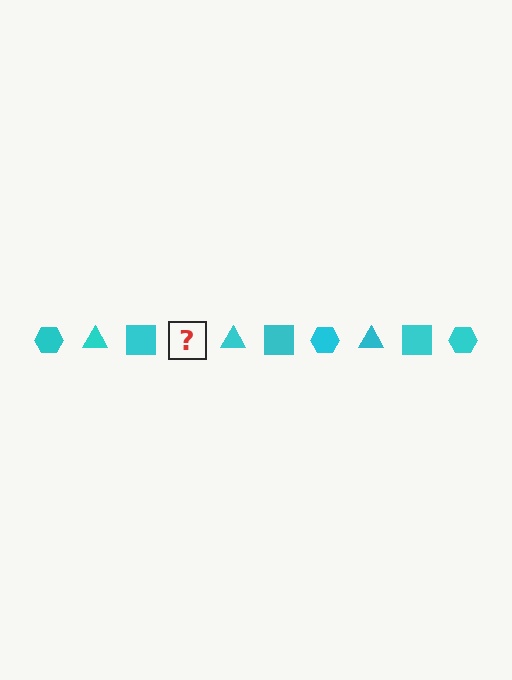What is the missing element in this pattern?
The missing element is a cyan hexagon.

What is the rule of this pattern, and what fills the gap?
The rule is that the pattern cycles through hexagon, triangle, square shapes in cyan. The gap should be filled with a cyan hexagon.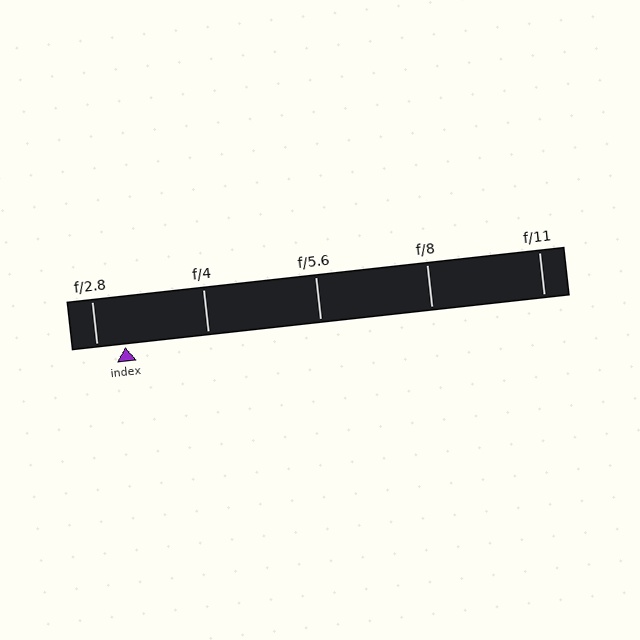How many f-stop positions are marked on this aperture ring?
There are 5 f-stop positions marked.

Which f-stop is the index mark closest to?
The index mark is closest to f/2.8.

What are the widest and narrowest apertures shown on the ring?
The widest aperture shown is f/2.8 and the narrowest is f/11.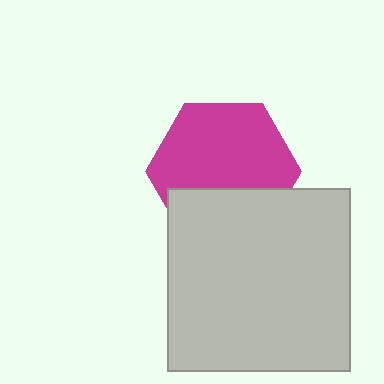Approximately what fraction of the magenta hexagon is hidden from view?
Roughly 34% of the magenta hexagon is hidden behind the light gray square.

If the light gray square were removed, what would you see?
You would see the complete magenta hexagon.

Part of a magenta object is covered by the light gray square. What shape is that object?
It is a hexagon.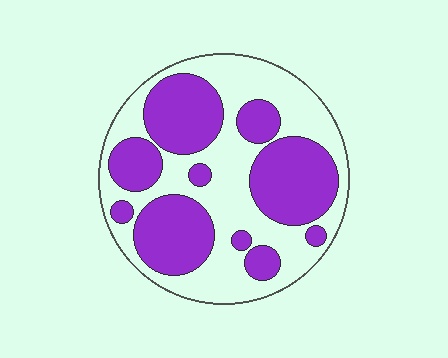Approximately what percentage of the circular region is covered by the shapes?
Approximately 45%.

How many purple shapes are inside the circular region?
10.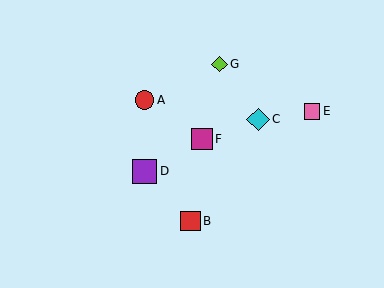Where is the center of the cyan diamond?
The center of the cyan diamond is at (258, 119).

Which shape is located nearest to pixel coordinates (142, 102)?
The red circle (labeled A) at (144, 100) is nearest to that location.